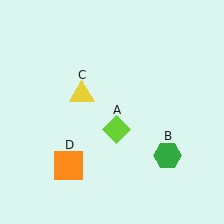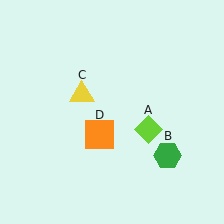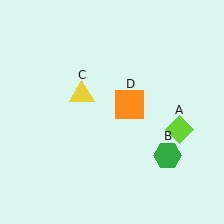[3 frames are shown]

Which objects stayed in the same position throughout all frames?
Green hexagon (object B) and yellow triangle (object C) remained stationary.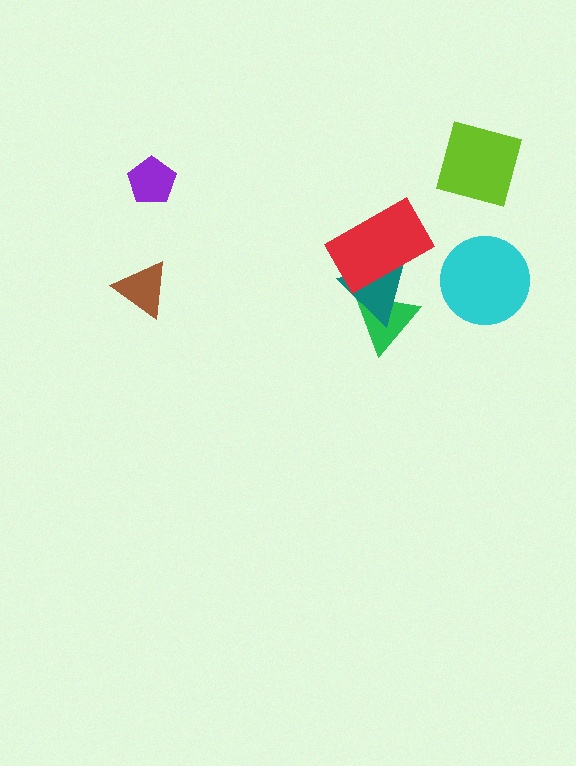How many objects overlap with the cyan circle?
0 objects overlap with the cyan circle.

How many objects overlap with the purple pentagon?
0 objects overlap with the purple pentagon.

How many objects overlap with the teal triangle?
2 objects overlap with the teal triangle.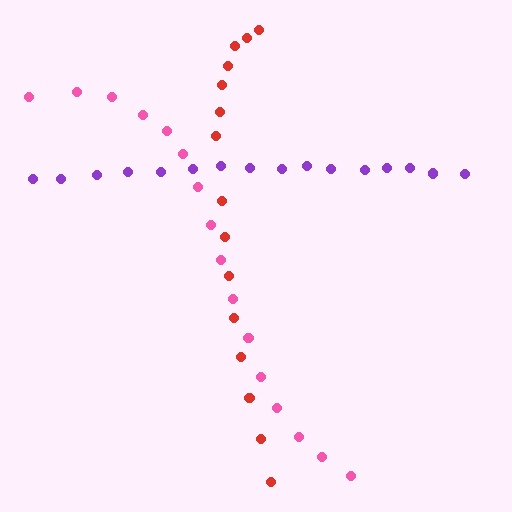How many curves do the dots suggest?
There are 3 distinct paths.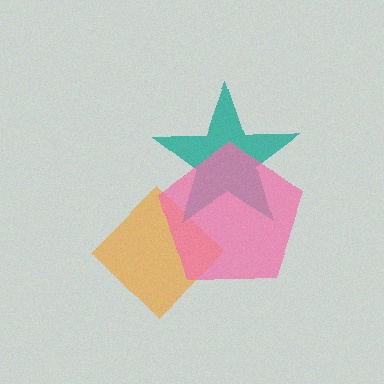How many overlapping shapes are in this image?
There are 3 overlapping shapes in the image.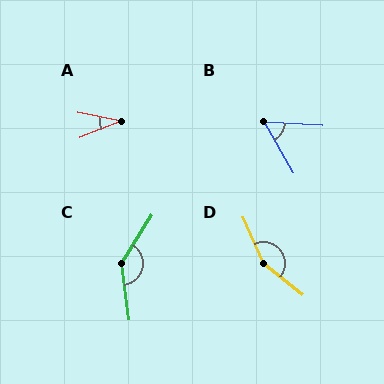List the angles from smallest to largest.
A (32°), B (56°), C (140°), D (153°).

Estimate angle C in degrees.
Approximately 140 degrees.